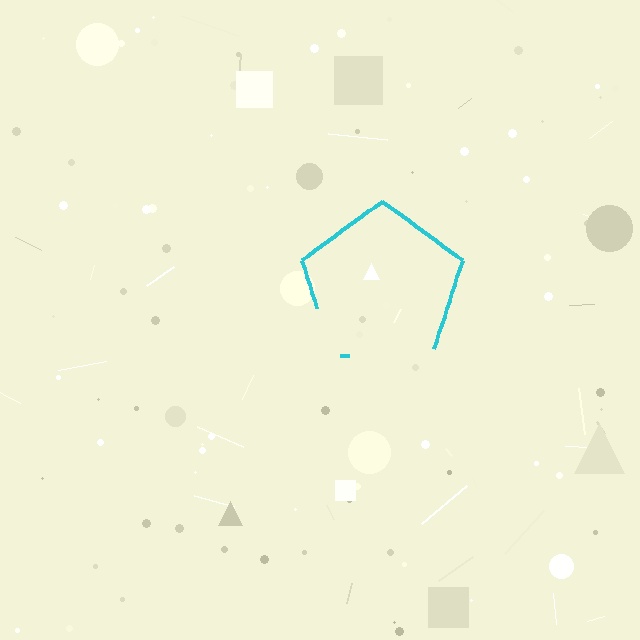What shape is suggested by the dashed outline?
The dashed outline suggests a pentagon.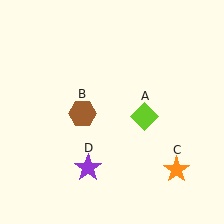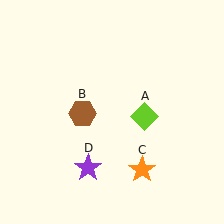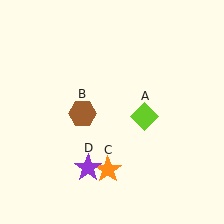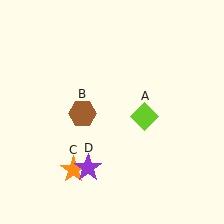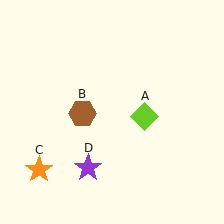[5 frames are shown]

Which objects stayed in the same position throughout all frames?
Lime diamond (object A) and brown hexagon (object B) and purple star (object D) remained stationary.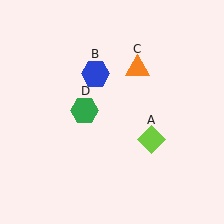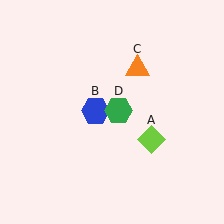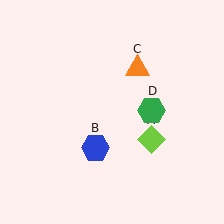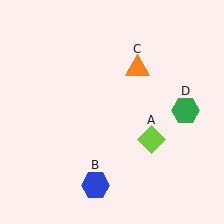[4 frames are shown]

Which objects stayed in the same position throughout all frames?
Lime diamond (object A) and orange triangle (object C) remained stationary.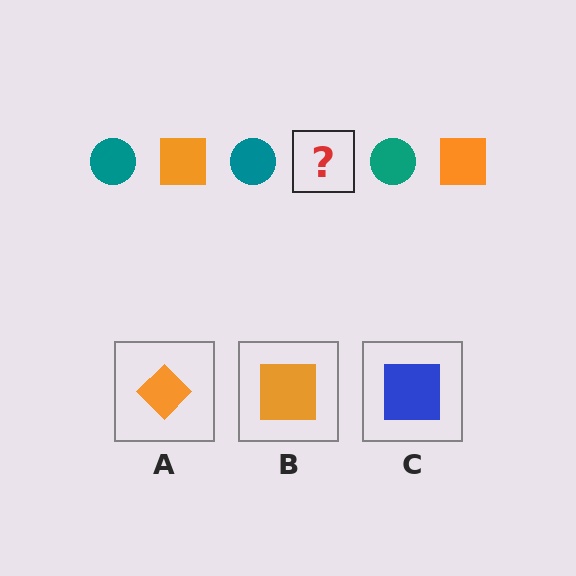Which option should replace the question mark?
Option B.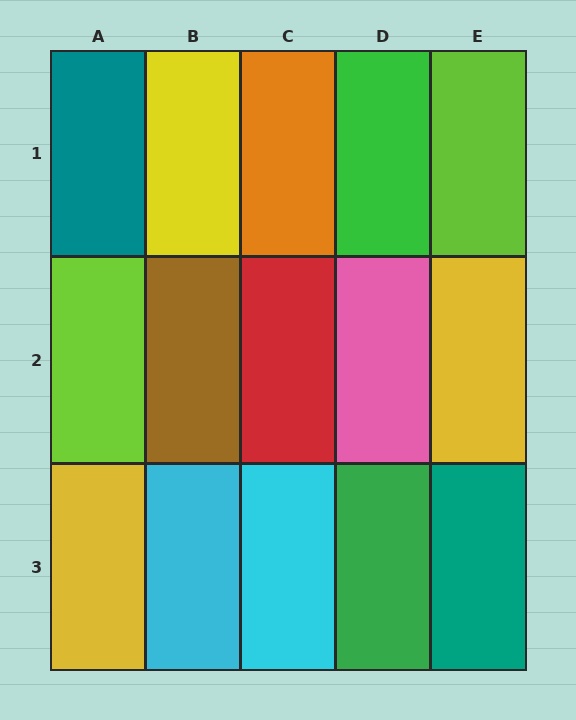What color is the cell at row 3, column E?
Teal.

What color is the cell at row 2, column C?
Red.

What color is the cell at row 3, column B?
Cyan.